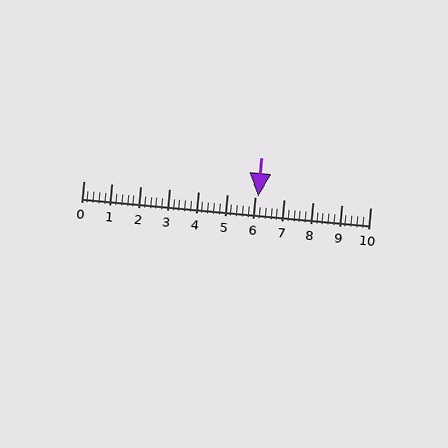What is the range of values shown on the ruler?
The ruler shows values from 0 to 10.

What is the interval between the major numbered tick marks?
The major tick marks are spaced 1 units apart.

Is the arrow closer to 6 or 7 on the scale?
The arrow is closer to 6.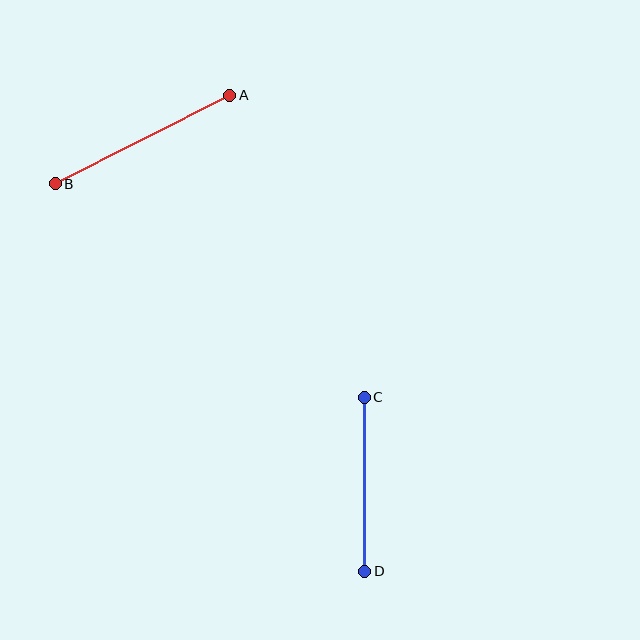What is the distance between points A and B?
The distance is approximately 195 pixels.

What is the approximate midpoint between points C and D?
The midpoint is at approximately (364, 484) pixels.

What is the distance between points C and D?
The distance is approximately 174 pixels.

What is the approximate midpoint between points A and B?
The midpoint is at approximately (142, 139) pixels.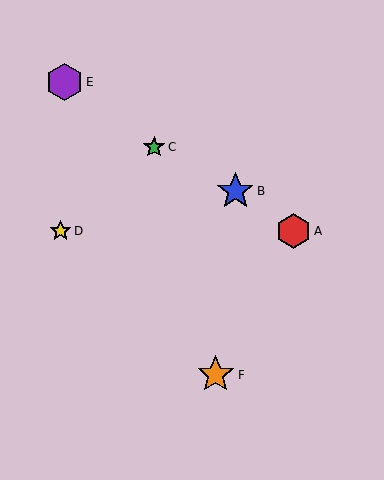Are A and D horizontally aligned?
Yes, both are at y≈231.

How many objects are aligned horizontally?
2 objects (A, D) are aligned horizontally.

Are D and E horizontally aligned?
No, D is at y≈231 and E is at y≈82.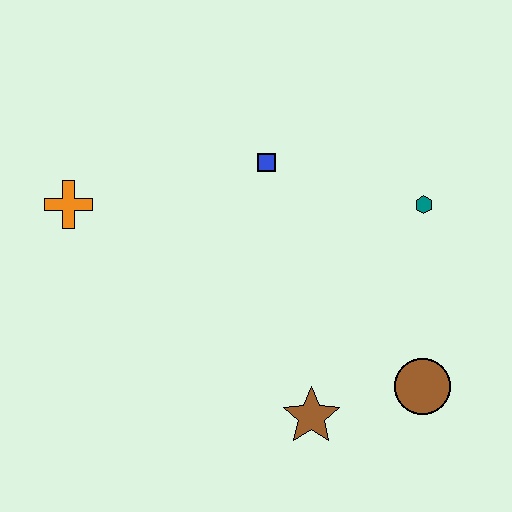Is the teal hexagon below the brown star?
No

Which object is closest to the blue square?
The teal hexagon is closest to the blue square.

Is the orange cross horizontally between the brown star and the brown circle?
No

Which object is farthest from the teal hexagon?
The orange cross is farthest from the teal hexagon.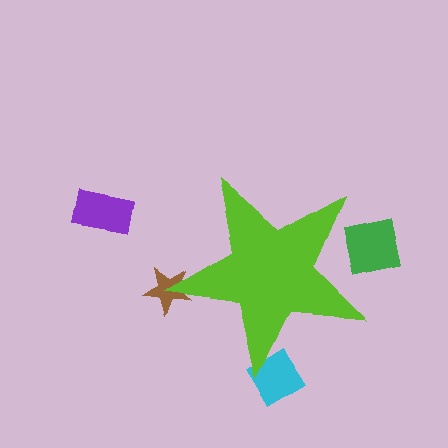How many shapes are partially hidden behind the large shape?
3 shapes are partially hidden.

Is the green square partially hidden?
Yes, the green square is partially hidden behind the lime star.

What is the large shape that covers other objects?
A lime star.